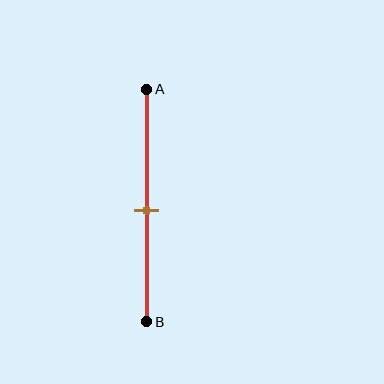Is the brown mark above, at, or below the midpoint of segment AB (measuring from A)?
The brown mark is approximately at the midpoint of segment AB.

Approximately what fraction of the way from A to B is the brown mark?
The brown mark is approximately 50% of the way from A to B.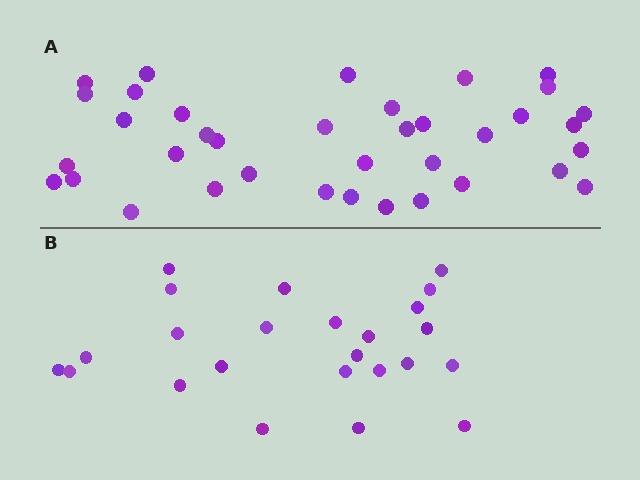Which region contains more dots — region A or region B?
Region A (the top region) has more dots.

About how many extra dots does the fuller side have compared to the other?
Region A has approximately 15 more dots than region B.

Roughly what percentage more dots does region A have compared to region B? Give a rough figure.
About 55% more.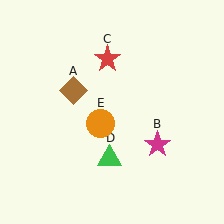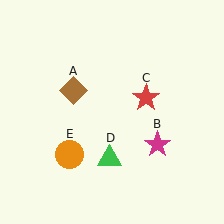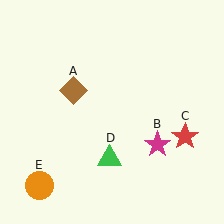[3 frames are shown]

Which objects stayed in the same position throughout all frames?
Brown diamond (object A) and magenta star (object B) and green triangle (object D) remained stationary.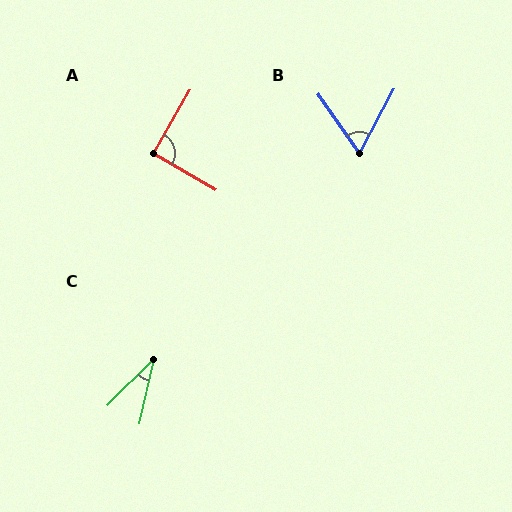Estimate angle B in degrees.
Approximately 63 degrees.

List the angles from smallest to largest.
C (33°), B (63°), A (90°).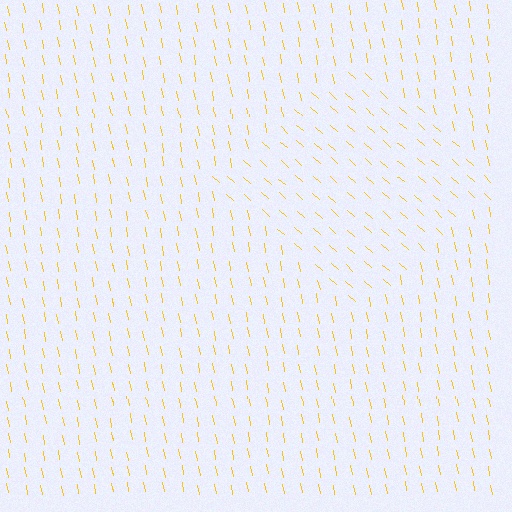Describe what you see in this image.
The image is filled with small yellow line segments. A diamond region in the image has lines oriented differently from the surrounding lines, creating a visible texture boundary.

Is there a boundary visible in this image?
Yes, there is a texture boundary formed by a change in line orientation.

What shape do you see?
I see a diamond.